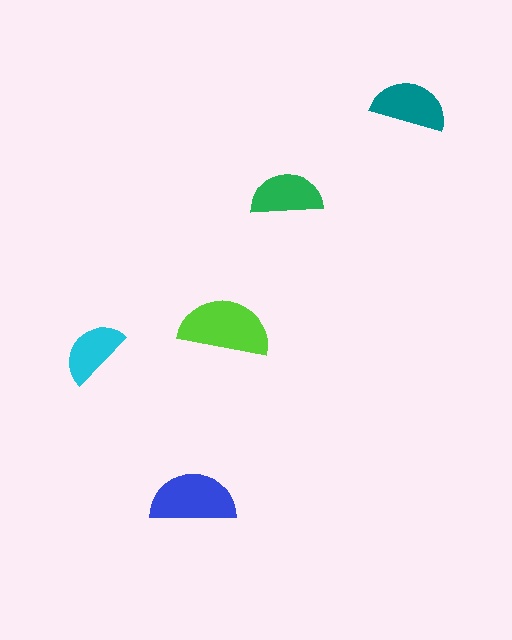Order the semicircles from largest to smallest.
the lime one, the blue one, the teal one, the green one, the cyan one.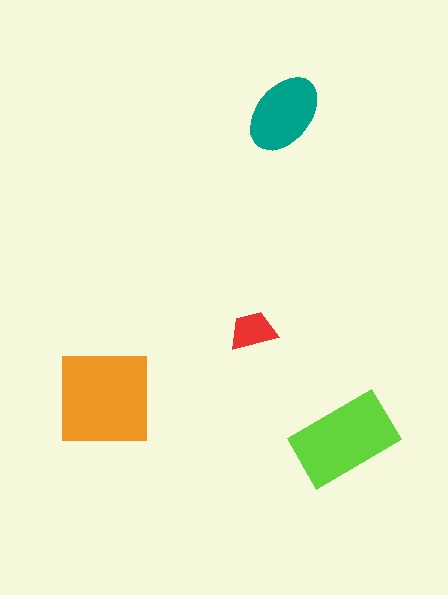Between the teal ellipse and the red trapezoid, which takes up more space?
The teal ellipse.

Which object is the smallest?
The red trapezoid.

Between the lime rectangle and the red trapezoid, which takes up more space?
The lime rectangle.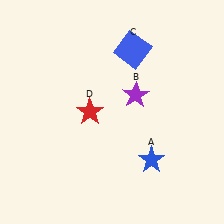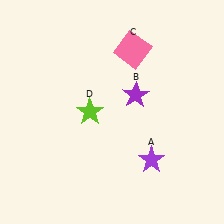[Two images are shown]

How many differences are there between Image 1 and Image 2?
There are 3 differences between the two images.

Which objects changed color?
A changed from blue to purple. C changed from blue to pink. D changed from red to lime.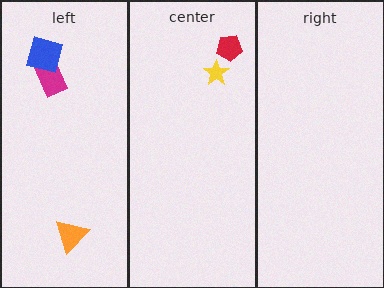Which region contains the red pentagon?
The center region.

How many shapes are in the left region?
3.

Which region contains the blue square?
The left region.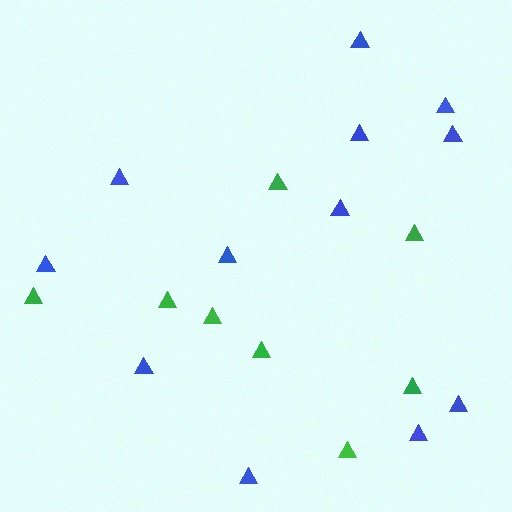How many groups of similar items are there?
There are 2 groups: one group of blue triangles (12) and one group of green triangles (8).